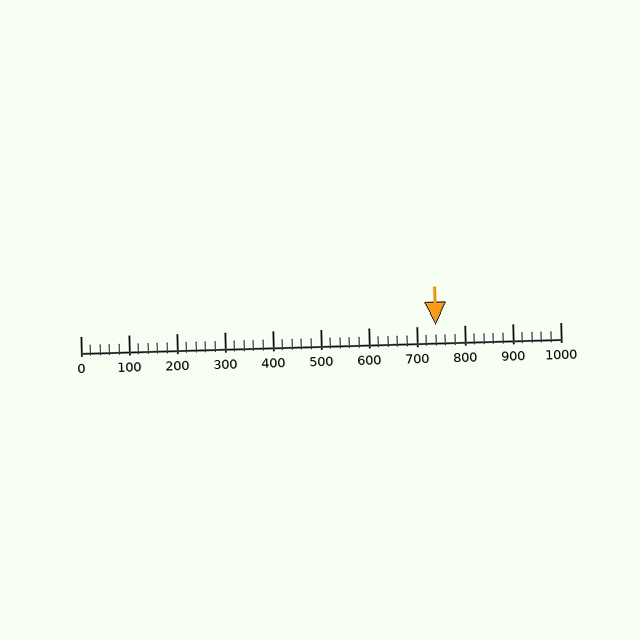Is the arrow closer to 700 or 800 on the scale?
The arrow is closer to 700.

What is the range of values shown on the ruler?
The ruler shows values from 0 to 1000.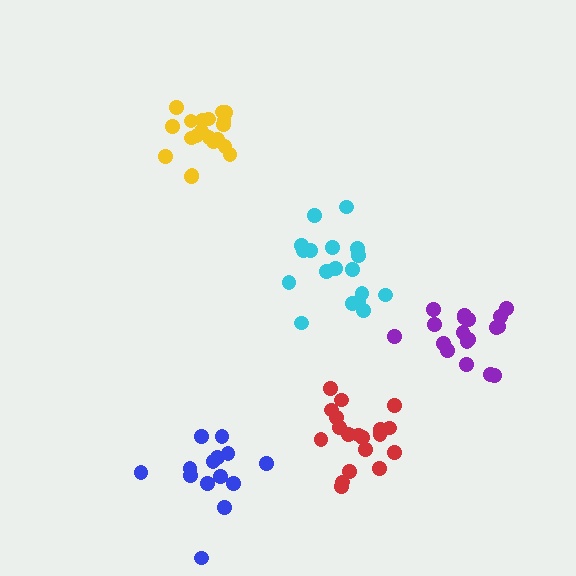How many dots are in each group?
Group 1: 18 dots, Group 2: 14 dots, Group 3: 19 dots, Group 4: 20 dots, Group 5: 18 dots (89 total).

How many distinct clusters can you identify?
There are 5 distinct clusters.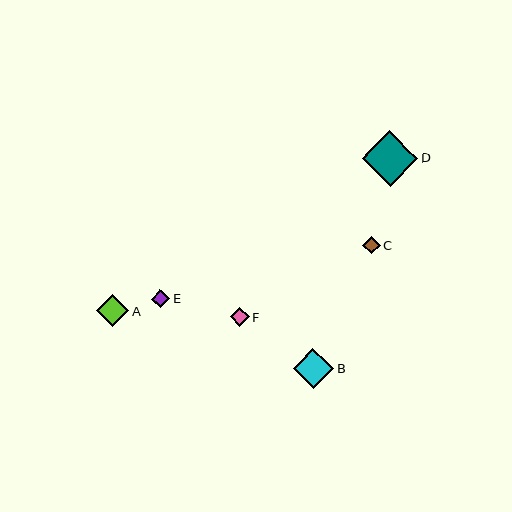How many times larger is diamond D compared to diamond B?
Diamond D is approximately 1.4 times the size of diamond B.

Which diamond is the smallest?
Diamond C is the smallest with a size of approximately 18 pixels.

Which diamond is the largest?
Diamond D is the largest with a size of approximately 55 pixels.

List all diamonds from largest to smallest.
From largest to smallest: D, B, A, F, E, C.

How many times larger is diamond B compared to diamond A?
Diamond B is approximately 1.2 times the size of diamond A.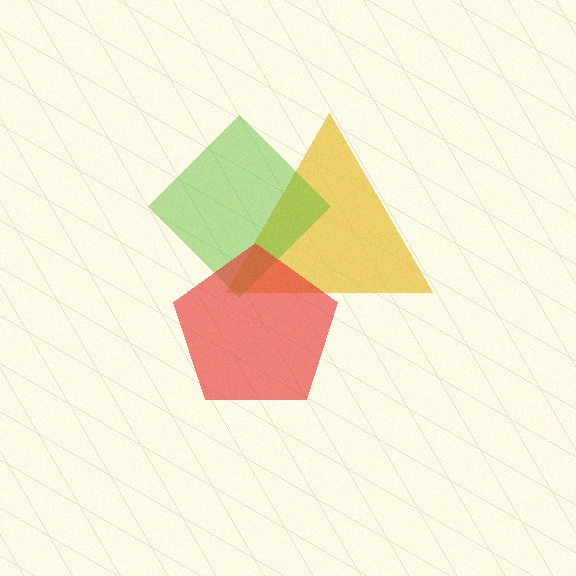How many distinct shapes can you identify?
There are 3 distinct shapes: a yellow triangle, a lime diamond, a red pentagon.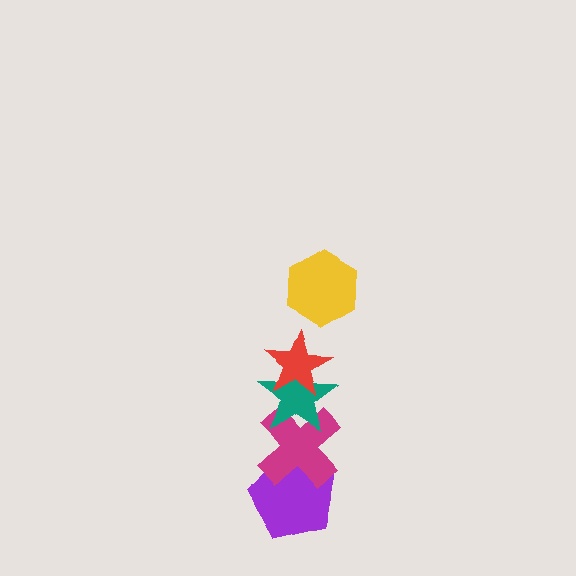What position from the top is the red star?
The red star is 2nd from the top.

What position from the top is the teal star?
The teal star is 3rd from the top.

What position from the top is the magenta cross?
The magenta cross is 4th from the top.